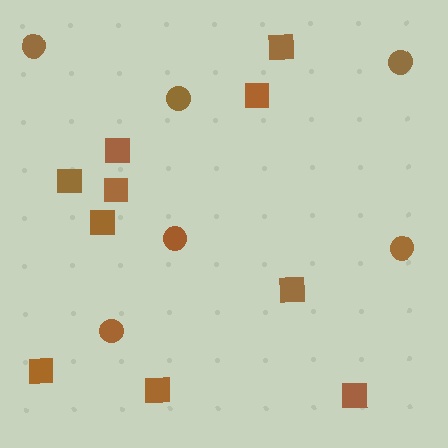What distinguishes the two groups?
There are 2 groups: one group of squares (10) and one group of circles (6).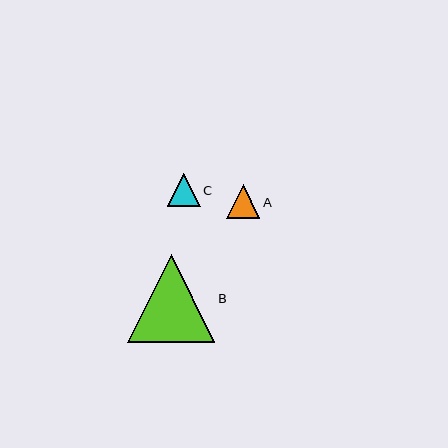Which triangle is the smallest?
Triangle C is the smallest with a size of approximately 33 pixels.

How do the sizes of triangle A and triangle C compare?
Triangle A and triangle C are approximately the same size.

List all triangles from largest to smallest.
From largest to smallest: B, A, C.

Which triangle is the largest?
Triangle B is the largest with a size of approximately 88 pixels.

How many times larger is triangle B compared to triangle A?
Triangle B is approximately 2.6 times the size of triangle A.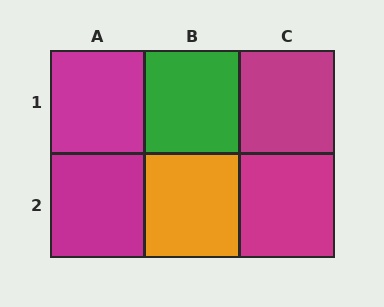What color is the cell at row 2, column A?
Magenta.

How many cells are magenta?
4 cells are magenta.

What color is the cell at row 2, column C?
Magenta.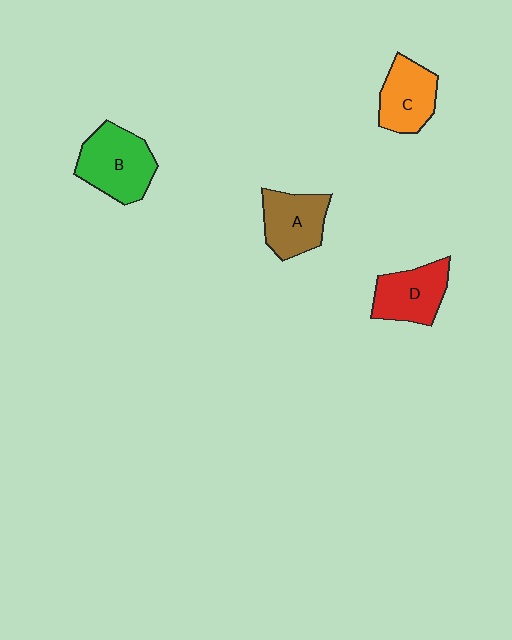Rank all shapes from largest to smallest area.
From largest to smallest: B (green), D (red), A (brown), C (orange).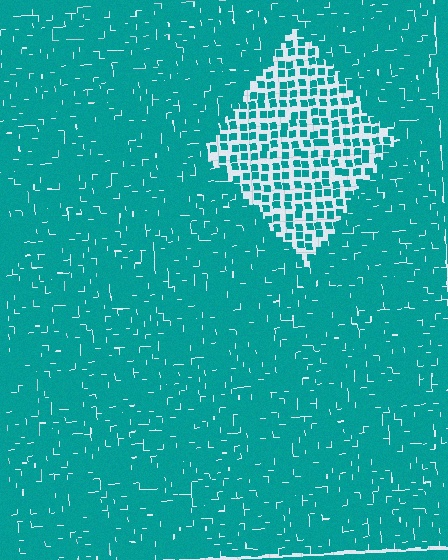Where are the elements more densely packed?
The elements are more densely packed outside the diamond boundary.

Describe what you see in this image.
The image contains small teal elements arranged at two different densities. A diamond-shaped region is visible where the elements are less densely packed than the surrounding area.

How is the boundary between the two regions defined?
The boundary is defined by a change in element density (approximately 2.5x ratio). All elements are the same color, size, and shape.